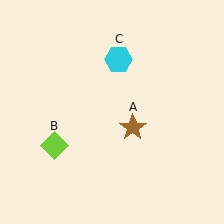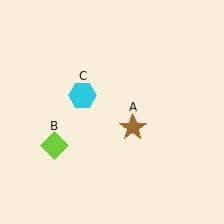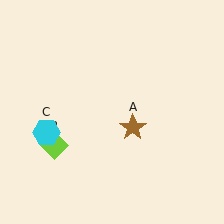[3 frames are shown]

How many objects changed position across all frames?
1 object changed position: cyan hexagon (object C).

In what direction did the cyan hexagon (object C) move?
The cyan hexagon (object C) moved down and to the left.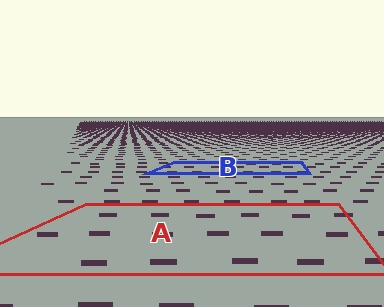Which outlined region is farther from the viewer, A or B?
Region B is farther from the viewer — the texture elements inside it appear smaller and more densely packed.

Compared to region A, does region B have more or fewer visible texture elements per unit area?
Region B has more texture elements per unit area — they are packed more densely because it is farther away.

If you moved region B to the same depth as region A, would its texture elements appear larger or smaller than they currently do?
They would appear larger. At a closer depth, the same texture elements are projected at a bigger on-screen size.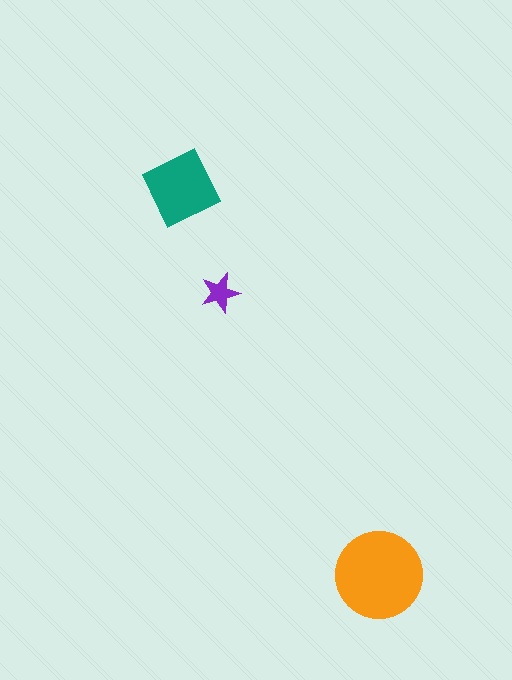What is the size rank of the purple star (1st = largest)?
3rd.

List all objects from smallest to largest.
The purple star, the teal diamond, the orange circle.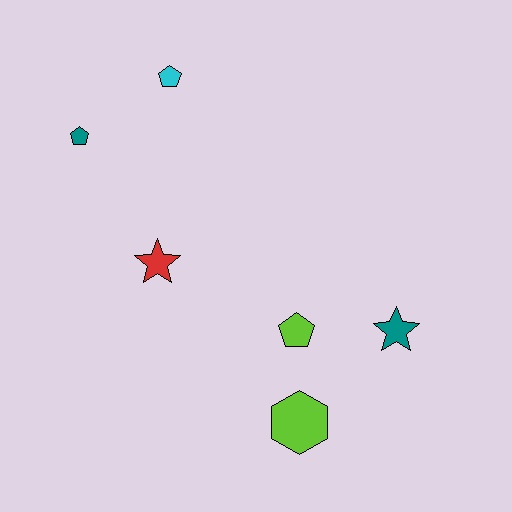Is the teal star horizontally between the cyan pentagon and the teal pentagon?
No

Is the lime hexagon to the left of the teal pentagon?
No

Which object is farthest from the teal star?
The teal pentagon is farthest from the teal star.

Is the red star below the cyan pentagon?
Yes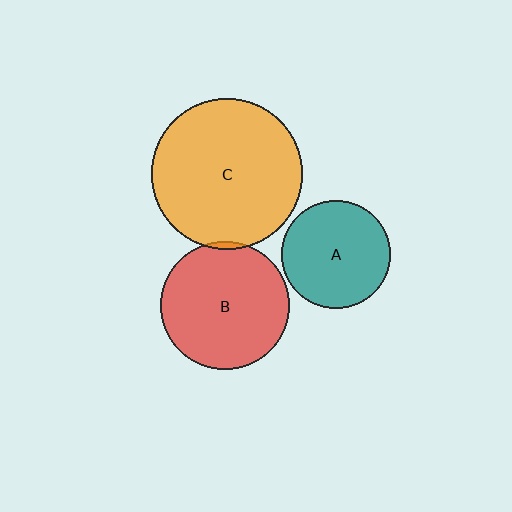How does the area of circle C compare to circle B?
Approximately 1.4 times.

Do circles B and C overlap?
Yes.